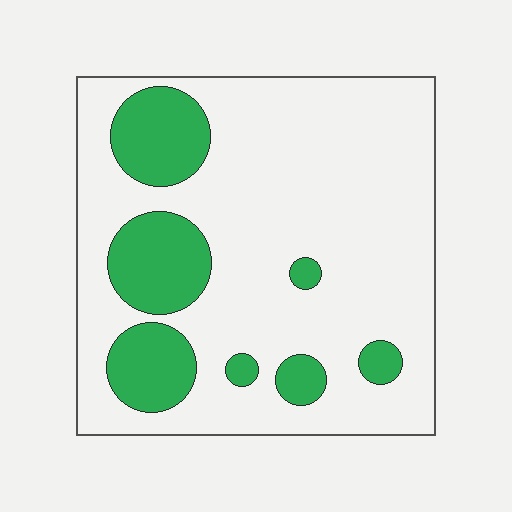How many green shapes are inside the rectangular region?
7.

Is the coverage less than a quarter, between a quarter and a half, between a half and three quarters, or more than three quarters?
Less than a quarter.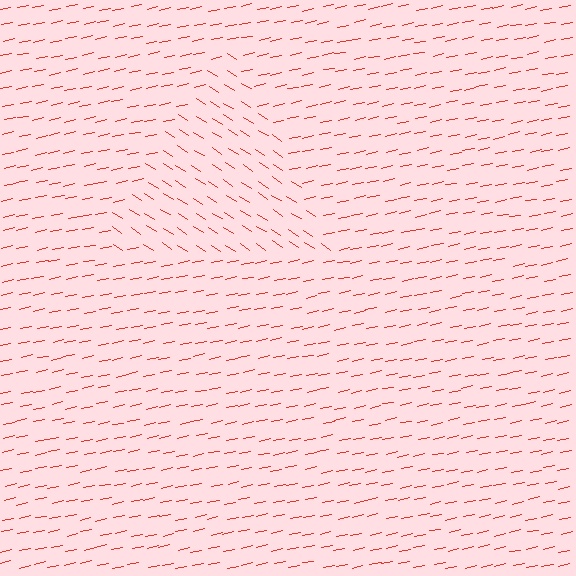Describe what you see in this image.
The image is filled with small red line segments. A triangle region in the image has lines oriented differently from the surrounding lines, creating a visible texture boundary.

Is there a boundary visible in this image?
Yes, there is a texture boundary formed by a change in line orientation.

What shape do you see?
I see a triangle.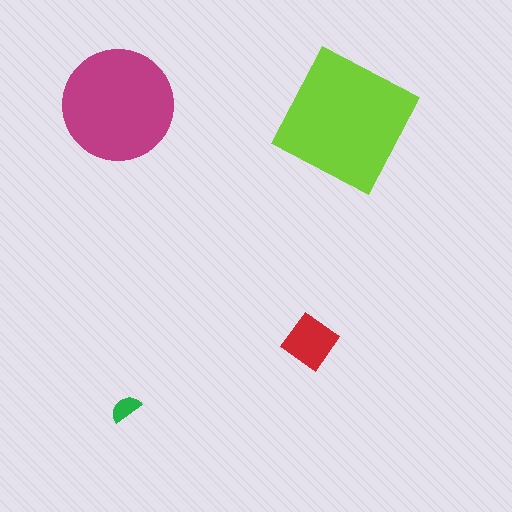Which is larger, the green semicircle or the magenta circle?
The magenta circle.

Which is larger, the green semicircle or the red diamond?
The red diamond.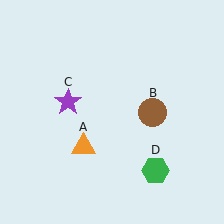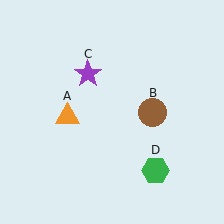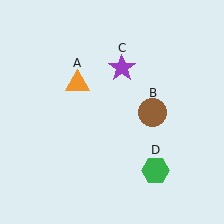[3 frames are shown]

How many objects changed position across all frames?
2 objects changed position: orange triangle (object A), purple star (object C).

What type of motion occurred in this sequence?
The orange triangle (object A), purple star (object C) rotated clockwise around the center of the scene.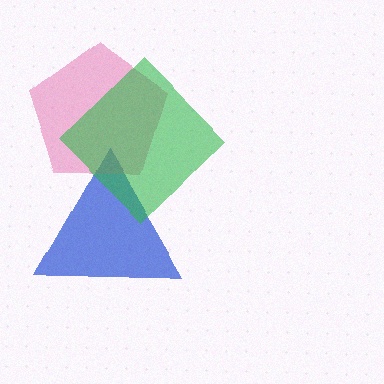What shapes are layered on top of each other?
The layered shapes are: a blue triangle, a pink pentagon, a green diamond.